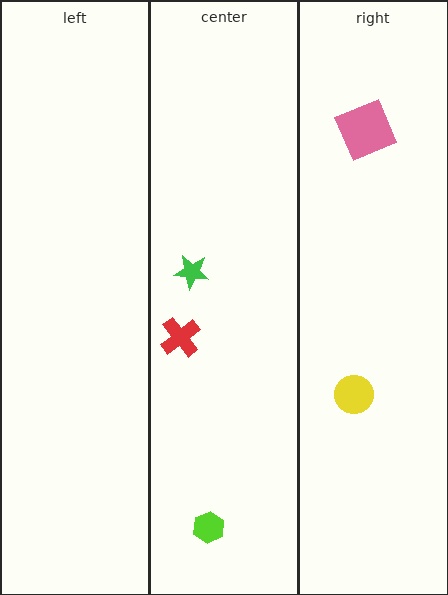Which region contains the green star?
The center region.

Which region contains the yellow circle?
The right region.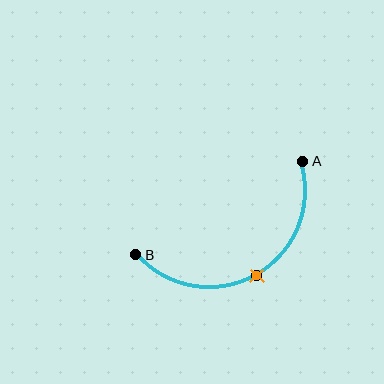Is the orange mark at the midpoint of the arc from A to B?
Yes. The orange mark lies on the arc at equal arc-length from both A and B — it is the arc midpoint.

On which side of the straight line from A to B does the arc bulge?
The arc bulges below the straight line connecting A and B.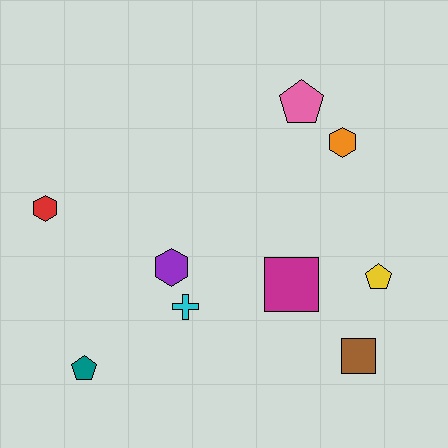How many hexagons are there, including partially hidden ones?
There are 3 hexagons.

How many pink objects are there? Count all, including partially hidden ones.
There is 1 pink object.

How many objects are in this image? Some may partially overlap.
There are 9 objects.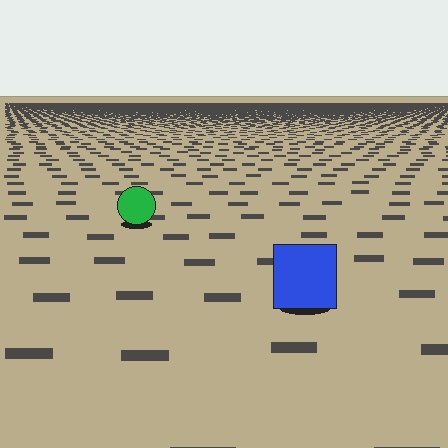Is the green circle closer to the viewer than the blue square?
No. The blue square is closer — you can tell from the texture gradient: the ground texture is coarser near it.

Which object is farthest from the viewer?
The green circle is farthest from the viewer. It appears smaller and the ground texture around it is denser.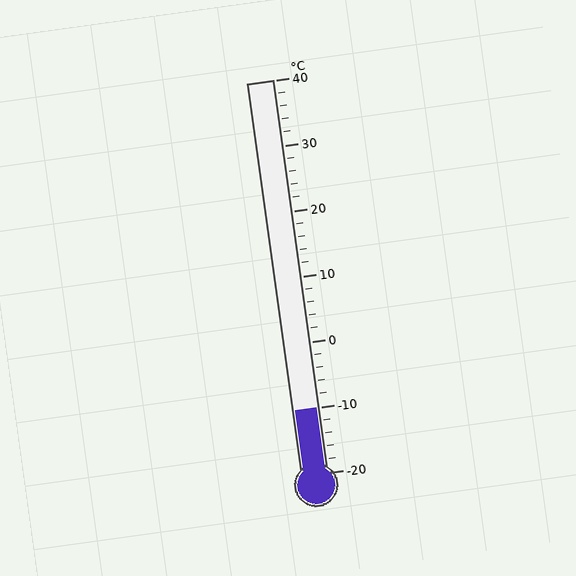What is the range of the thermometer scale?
The thermometer scale ranges from -20°C to 40°C.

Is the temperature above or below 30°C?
The temperature is below 30°C.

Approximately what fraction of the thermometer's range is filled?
The thermometer is filled to approximately 15% of its range.